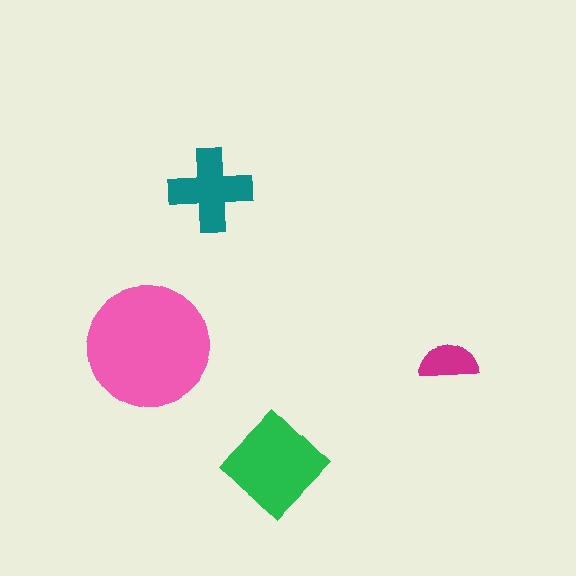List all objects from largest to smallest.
The pink circle, the green diamond, the teal cross, the magenta semicircle.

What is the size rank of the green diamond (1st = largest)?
2nd.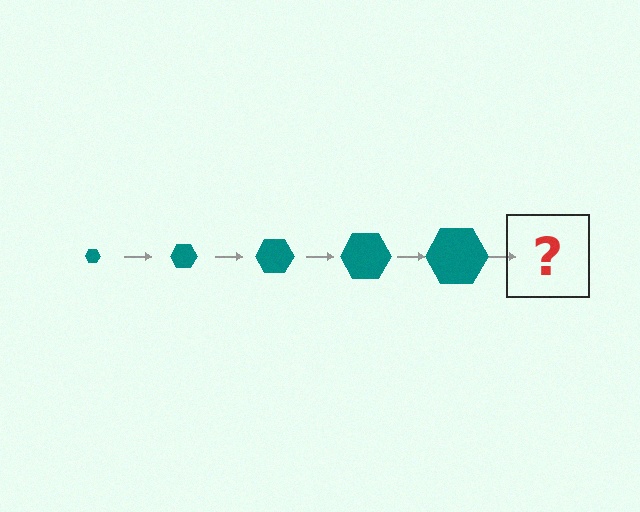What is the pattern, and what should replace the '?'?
The pattern is that the hexagon gets progressively larger each step. The '?' should be a teal hexagon, larger than the previous one.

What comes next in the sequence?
The next element should be a teal hexagon, larger than the previous one.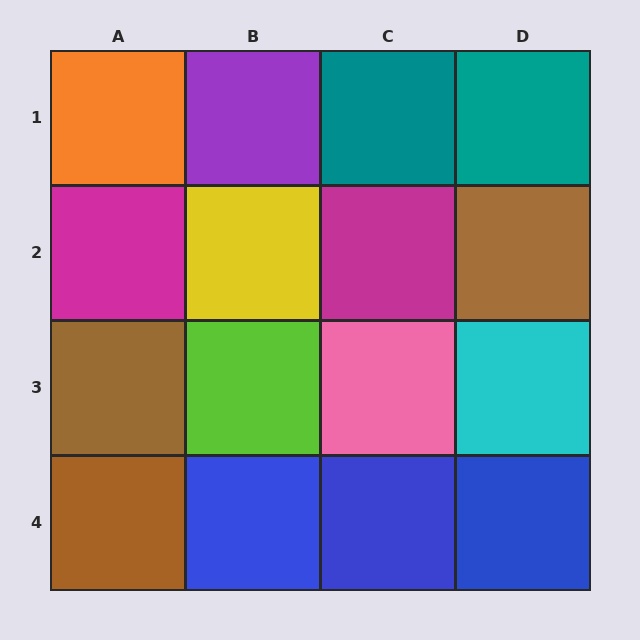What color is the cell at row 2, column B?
Yellow.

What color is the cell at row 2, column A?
Magenta.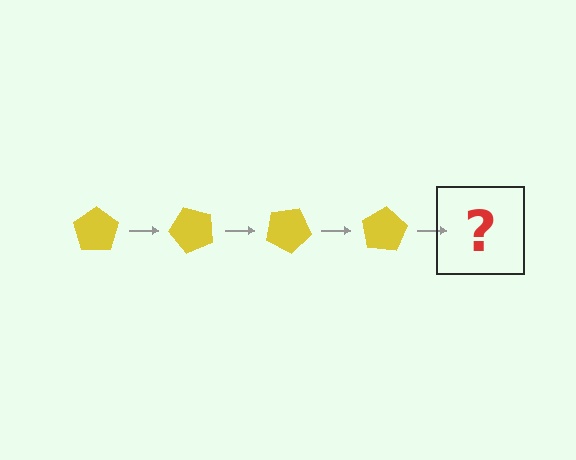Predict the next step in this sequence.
The next step is a yellow pentagon rotated 200 degrees.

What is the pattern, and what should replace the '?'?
The pattern is that the pentagon rotates 50 degrees each step. The '?' should be a yellow pentagon rotated 200 degrees.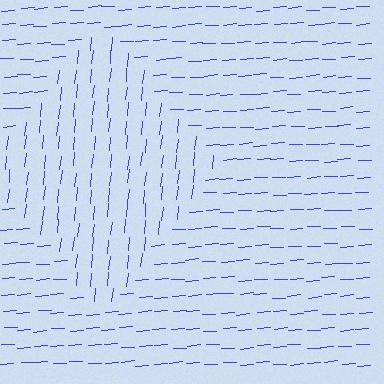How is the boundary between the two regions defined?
The boundary is defined purely by a change in line orientation (approximately 80 degrees difference). All lines are the same color and thickness.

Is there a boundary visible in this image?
Yes, there is a texture boundary formed by a change in line orientation.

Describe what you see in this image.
The image is filled with small blue line segments. A diamond region in the image has lines oriented differently from the surrounding lines, creating a visible texture boundary.